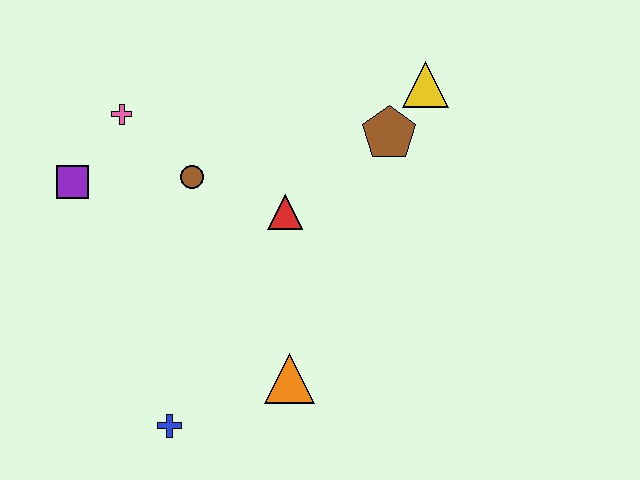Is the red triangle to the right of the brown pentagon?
No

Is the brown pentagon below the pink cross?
Yes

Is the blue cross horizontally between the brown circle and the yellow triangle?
No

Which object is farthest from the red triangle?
The blue cross is farthest from the red triangle.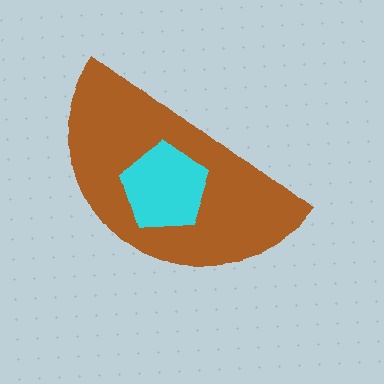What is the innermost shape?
The cyan pentagon.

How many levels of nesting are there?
2.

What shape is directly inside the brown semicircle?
The cyan pentagon.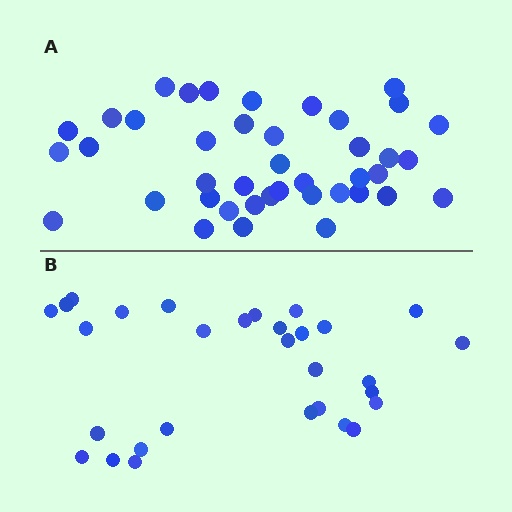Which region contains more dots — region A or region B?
Region A (the top region) has more dots.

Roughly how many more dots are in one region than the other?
Region A has roughly 12 or so more dots than region B.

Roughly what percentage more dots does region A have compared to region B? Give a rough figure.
About 35% more.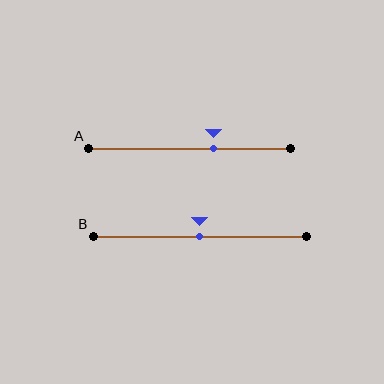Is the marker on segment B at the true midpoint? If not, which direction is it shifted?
Yes, the marker on segment B is at the true midpoint.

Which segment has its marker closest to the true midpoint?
Segment B has its marker closest to the true midpoint.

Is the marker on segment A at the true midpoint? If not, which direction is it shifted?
No, the marker on segment A is shifted to the right by about 12% of the segment length.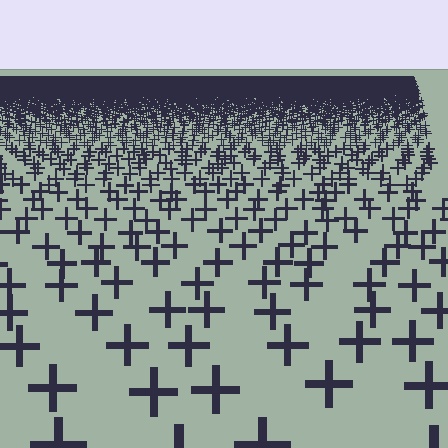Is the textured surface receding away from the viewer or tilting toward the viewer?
The surface is receding away from the viewer. Texture elements get smaller and denser toward the top.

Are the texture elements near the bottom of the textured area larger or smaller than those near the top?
Larger. Near the bottom, elements are closer to the viewer and appear at a bigger on-screen size.